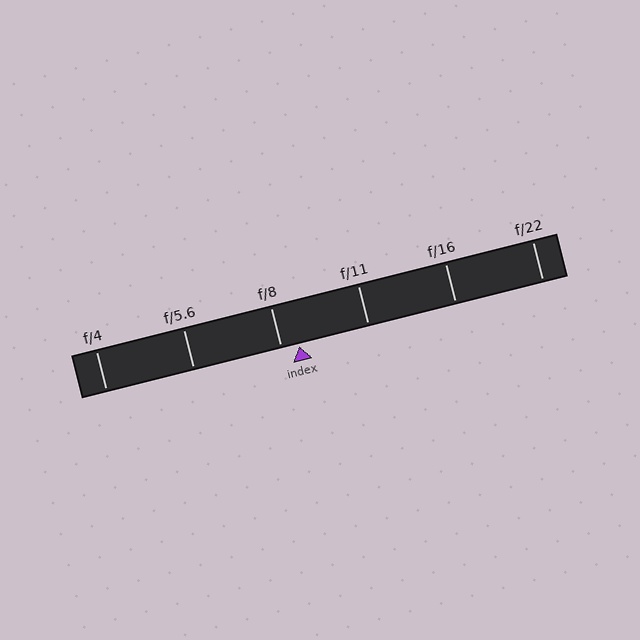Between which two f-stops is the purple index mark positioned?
The index mark is between f/8 and f/11.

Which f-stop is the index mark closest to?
The index mark is closest to f/8.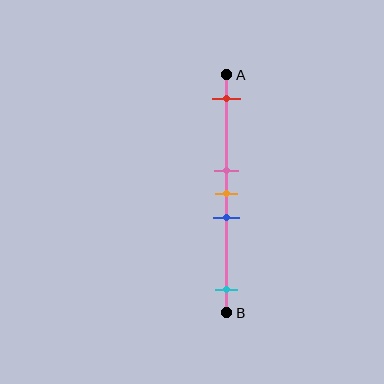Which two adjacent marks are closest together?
The pink and orange marks are the closest adjacent pair.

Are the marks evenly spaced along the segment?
No, the marks are not evenly spaced.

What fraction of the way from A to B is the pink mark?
The pink mark is approximately 40% (0.4) of the way from A to B.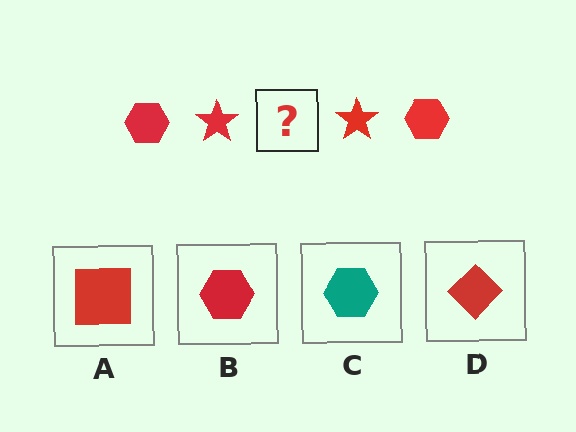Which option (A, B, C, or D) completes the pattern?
B.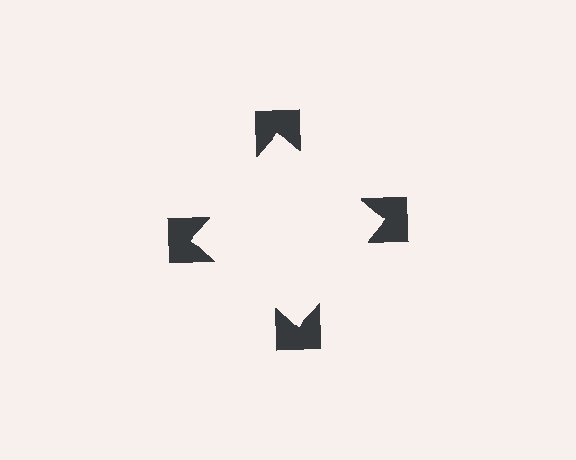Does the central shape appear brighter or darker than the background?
It typically appears slightly brighter than the background, even though no actual brightness change is drawn.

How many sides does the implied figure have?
4 sides.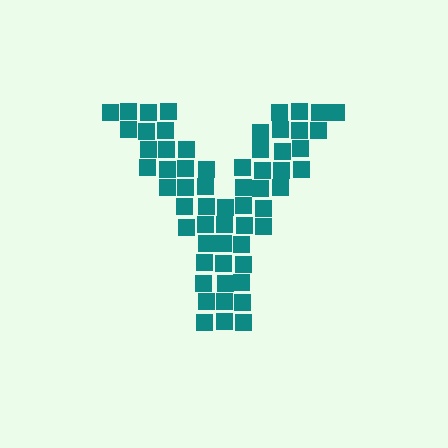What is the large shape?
The large shape is the letter Y.